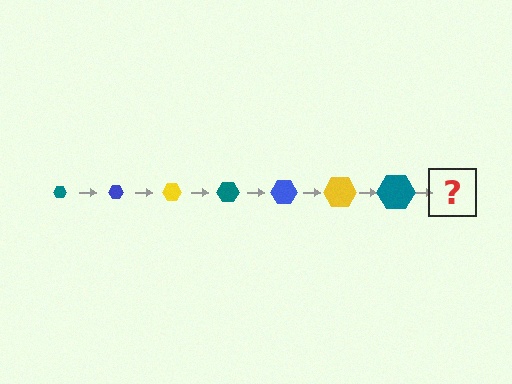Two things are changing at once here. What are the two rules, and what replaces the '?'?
The two rules are that the hexagon grows larger each step and the color cycles through teal, blue, and yellow. The '?' should be a blue hexagon, larger than the previous one.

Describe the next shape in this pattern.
It should be a blue hexagon, larger than the previous one.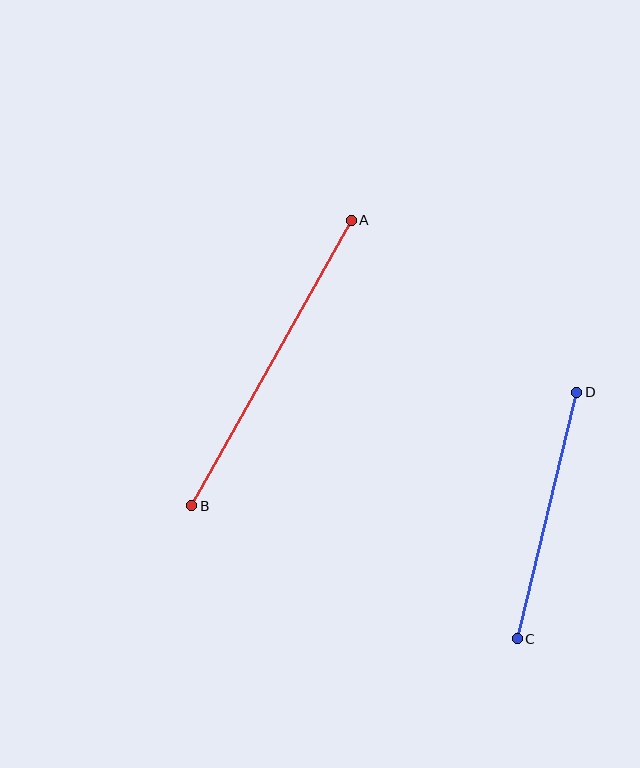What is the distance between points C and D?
The distance is approximately 254 pixels.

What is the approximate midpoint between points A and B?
The midpoint is at approximately (272, 363) pixels.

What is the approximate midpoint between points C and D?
The midpoint is at approximately (547, 516) pixels.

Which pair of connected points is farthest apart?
Points A and B are farthest apart.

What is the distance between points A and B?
The distance is approximately 327 pixels.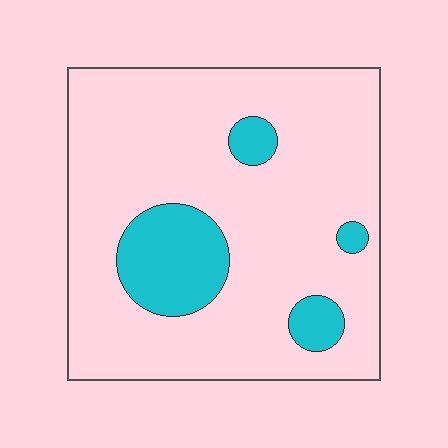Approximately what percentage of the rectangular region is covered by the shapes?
Approximately 15%.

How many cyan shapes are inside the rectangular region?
4.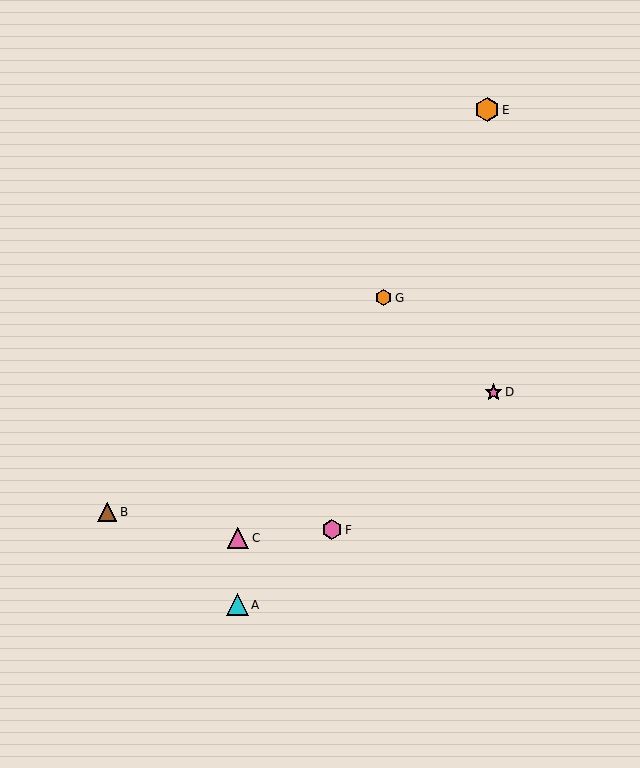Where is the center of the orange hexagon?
The center of the orange hexagon is at (487, 110).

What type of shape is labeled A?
Shape A is a cyan triangle.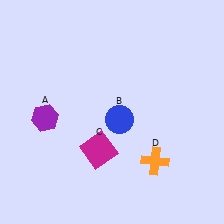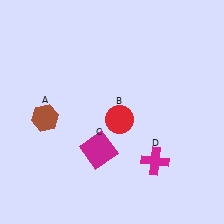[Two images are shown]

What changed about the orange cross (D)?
In Image 1, D is orange. In Image 2, it changed to magenta.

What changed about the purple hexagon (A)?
In Image 1, A is purple. In Image 2, it changed to brown.